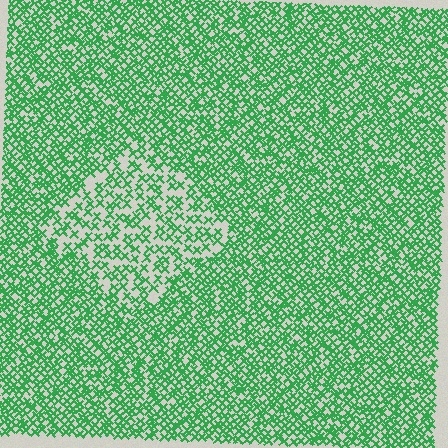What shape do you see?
I see a diamond.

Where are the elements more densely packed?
The elements are more densely packed outside the diamond boundary.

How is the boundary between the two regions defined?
The boundary is defined by a change in element density (approximately 1.8x ratio). All elements are the same color, size, and shape.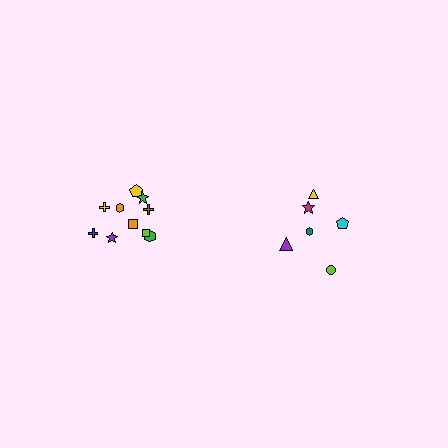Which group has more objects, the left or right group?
The left group.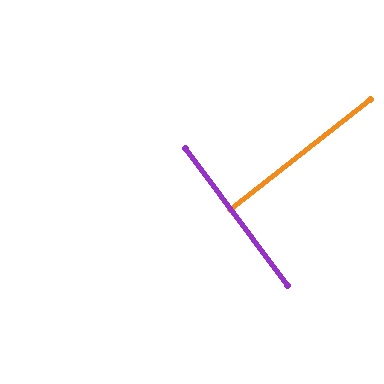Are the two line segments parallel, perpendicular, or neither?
Perpendicular — they meet at approximately 89°.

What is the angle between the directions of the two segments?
Approximately 89 degrees.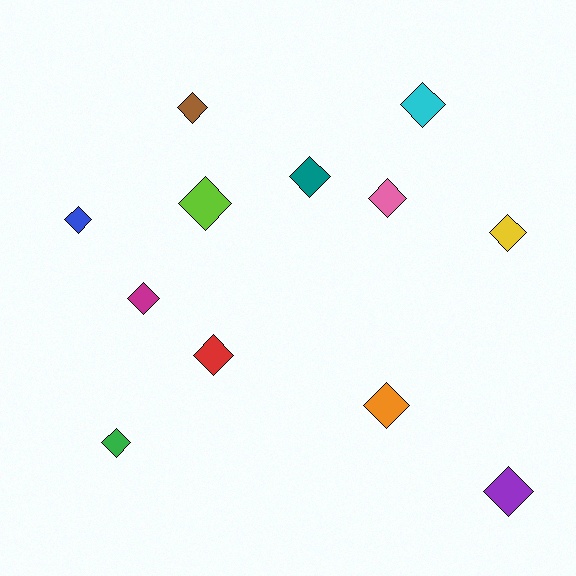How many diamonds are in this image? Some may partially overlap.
There are 12 diamonds.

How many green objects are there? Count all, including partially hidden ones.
There is 1 green object.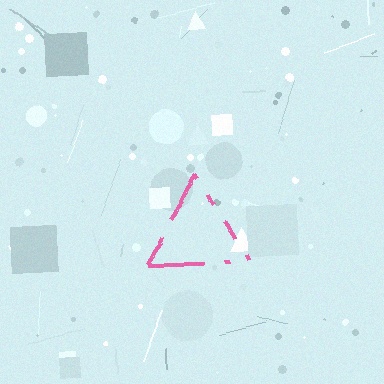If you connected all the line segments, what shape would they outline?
They would outline a triangle.